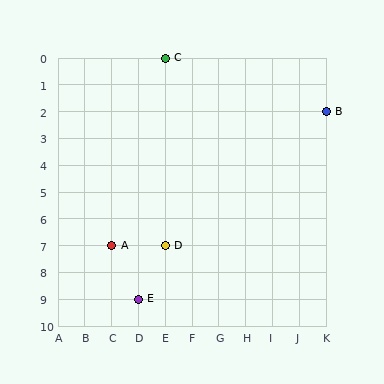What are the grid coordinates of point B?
Point B is at grid coordinates (K, 2).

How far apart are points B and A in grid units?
Points B and A are 8 columns and 5 rows apart (about 9.4 grid units diagonally).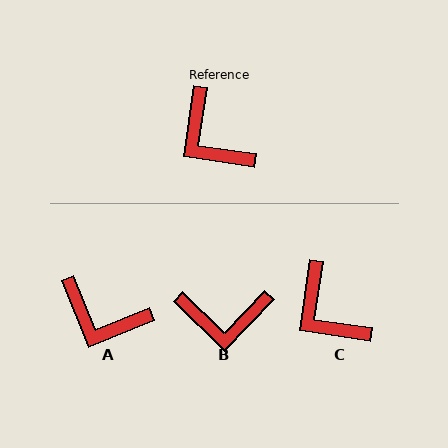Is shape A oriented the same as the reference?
No, it is off by about 30 degrees.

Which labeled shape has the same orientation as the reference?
C.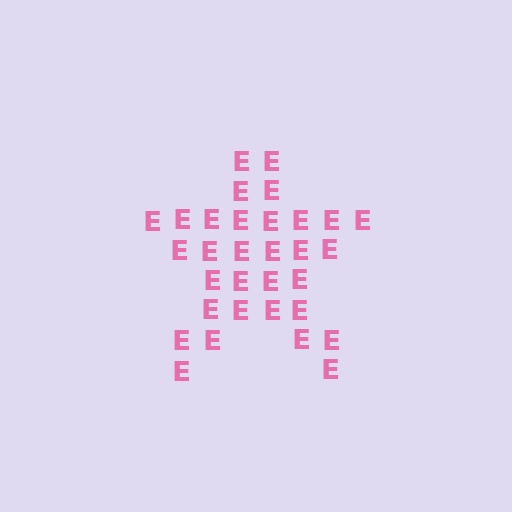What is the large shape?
The large shape is a star.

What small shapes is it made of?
It is made of small letter E's.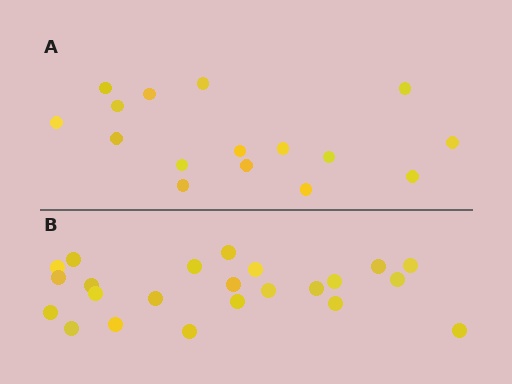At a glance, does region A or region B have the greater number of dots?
Region B (the bottom region) has more dots.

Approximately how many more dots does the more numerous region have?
Region B has roughly 8 or so more dots than region A.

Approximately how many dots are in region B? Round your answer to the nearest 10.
About 20 dots. (The exact count is 23, which rounds to 20.)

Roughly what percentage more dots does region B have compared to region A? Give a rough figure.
About 45% more.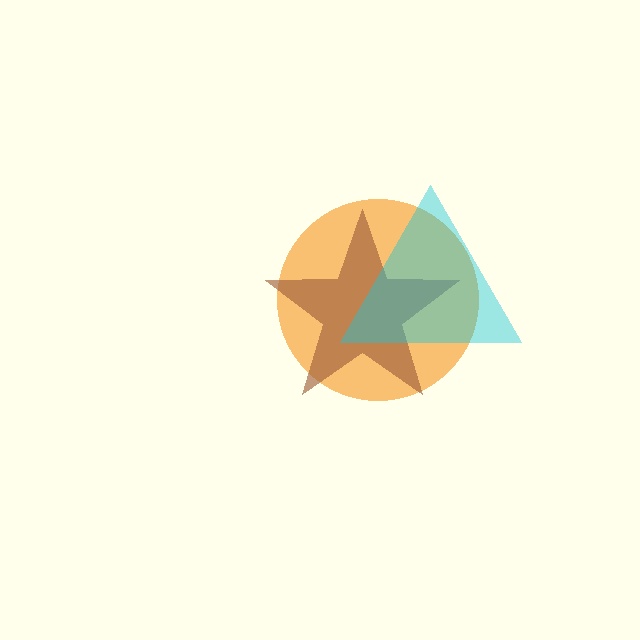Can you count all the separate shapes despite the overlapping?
Yes, there are 3 separate shapes.